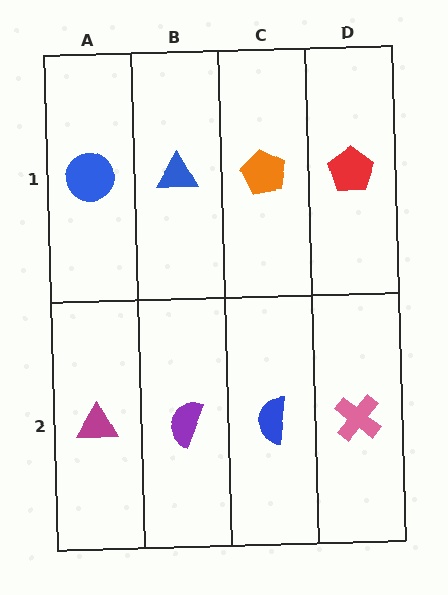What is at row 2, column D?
A pink cross.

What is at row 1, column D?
A red pentagon.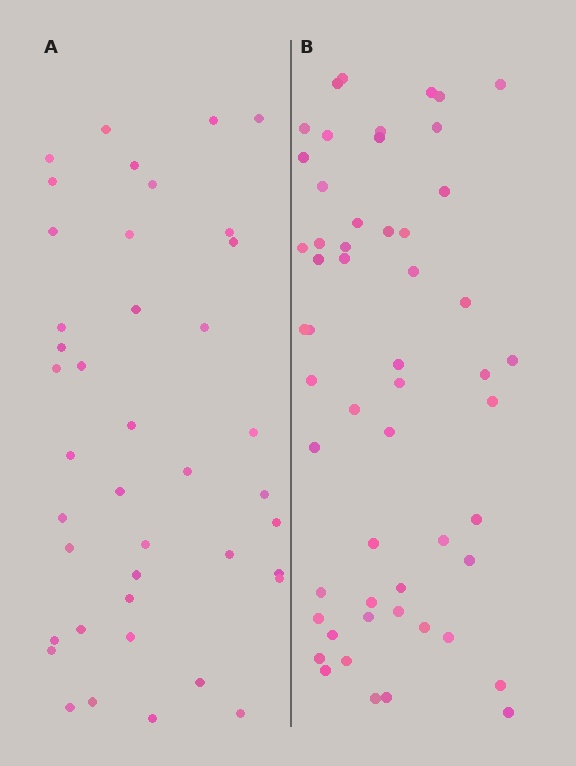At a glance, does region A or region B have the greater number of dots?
Region B (the right region) has more dots.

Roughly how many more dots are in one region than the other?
Region B has approximately 15 more dots than region A.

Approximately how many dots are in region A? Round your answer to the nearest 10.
About 40 dots. (The exact count is 41, which rounds to 40.)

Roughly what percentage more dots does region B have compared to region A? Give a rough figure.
About 30% more.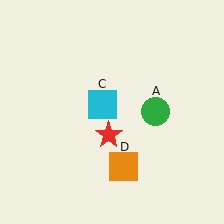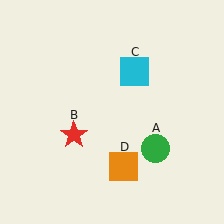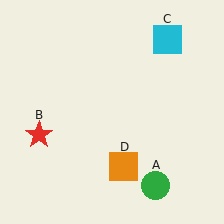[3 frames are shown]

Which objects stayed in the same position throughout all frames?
Orange square (object D) remained stationary.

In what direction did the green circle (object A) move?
The green circle (object A) moved down.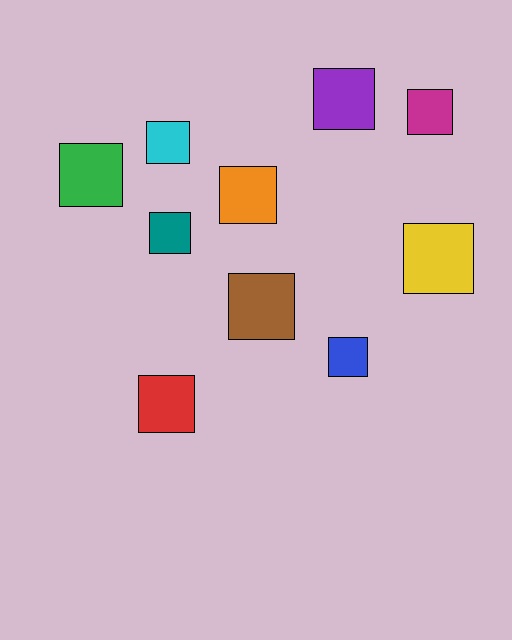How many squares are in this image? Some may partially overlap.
There are 10 squares.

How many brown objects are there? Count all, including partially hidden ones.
There is 1 brown object.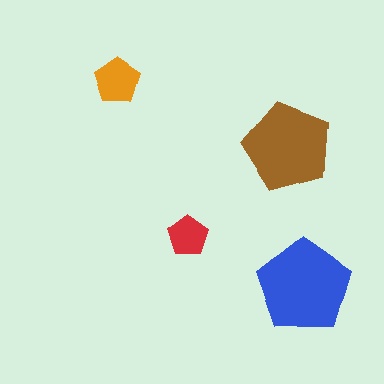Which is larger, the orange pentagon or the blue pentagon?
The blue one.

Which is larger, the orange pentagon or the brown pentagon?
The brown one.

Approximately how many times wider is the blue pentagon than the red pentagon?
About 2.5 times wider.